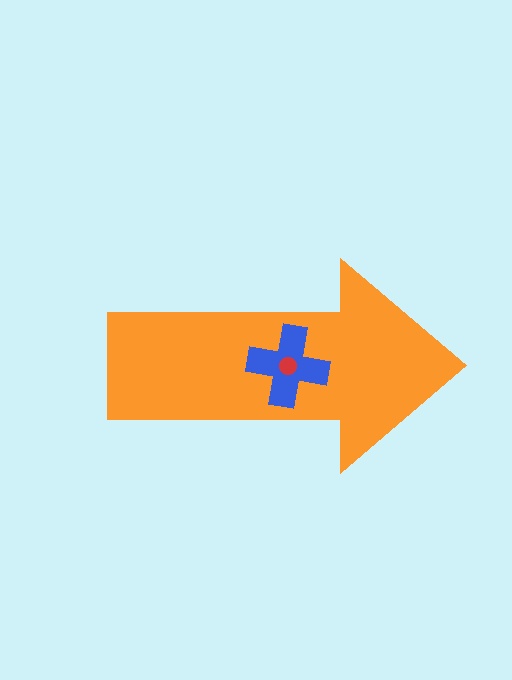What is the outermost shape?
The orange arrow.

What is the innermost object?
The red circle.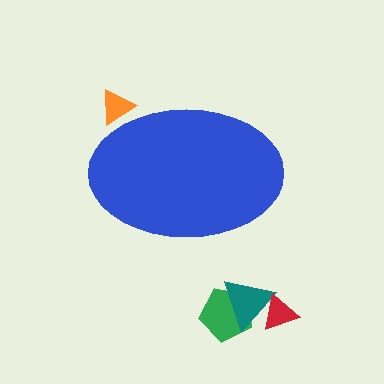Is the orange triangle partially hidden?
Yes, the orange triangle is partially hidden behind the blue ellipse.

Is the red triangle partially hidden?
No, the red triangle is fully visible.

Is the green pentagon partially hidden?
No, the green pentagon is fully visible.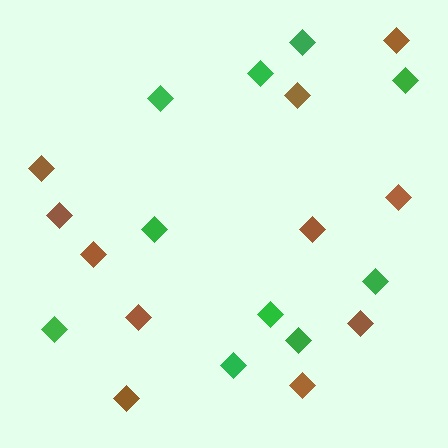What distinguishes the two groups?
There are 2 groups: one group of brown diamonds (11) and one group of green diamonds (10).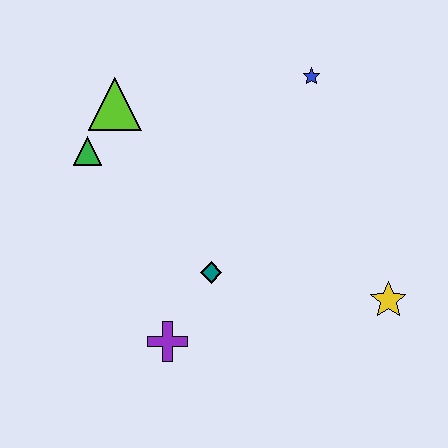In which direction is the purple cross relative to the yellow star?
The purple cross is to the left of the yellow star.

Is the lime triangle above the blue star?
No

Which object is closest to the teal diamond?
The purple cross is closest to the teal diamond.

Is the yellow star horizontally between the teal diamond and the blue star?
No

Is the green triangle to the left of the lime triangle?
Yes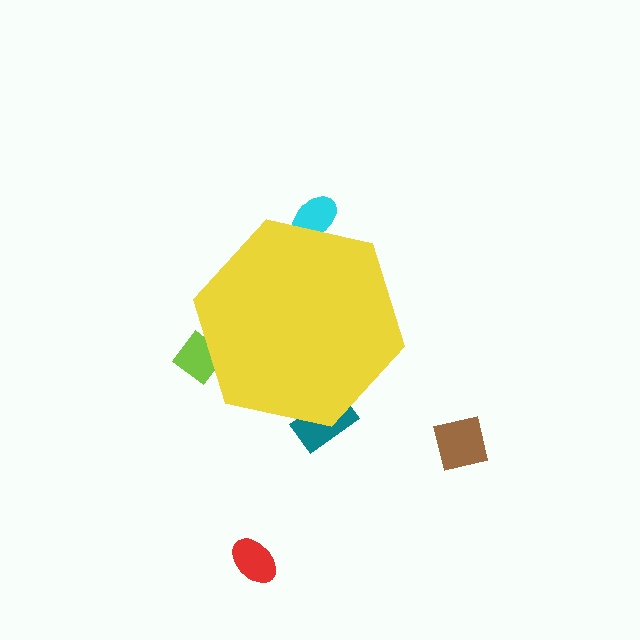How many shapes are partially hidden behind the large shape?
3 shapes are partially hidden.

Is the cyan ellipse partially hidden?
Yes, the cyan ellipse is partially hidden behind the yellow hexagon.